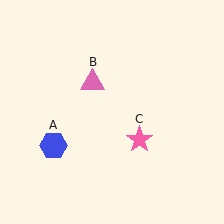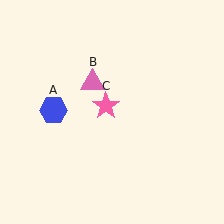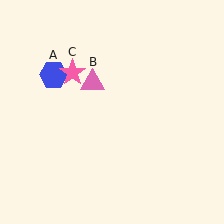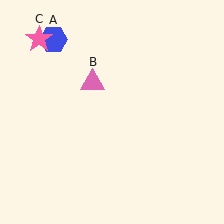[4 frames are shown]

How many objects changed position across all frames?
2 objects changed position: blue hexagon (object A), pink star (object C).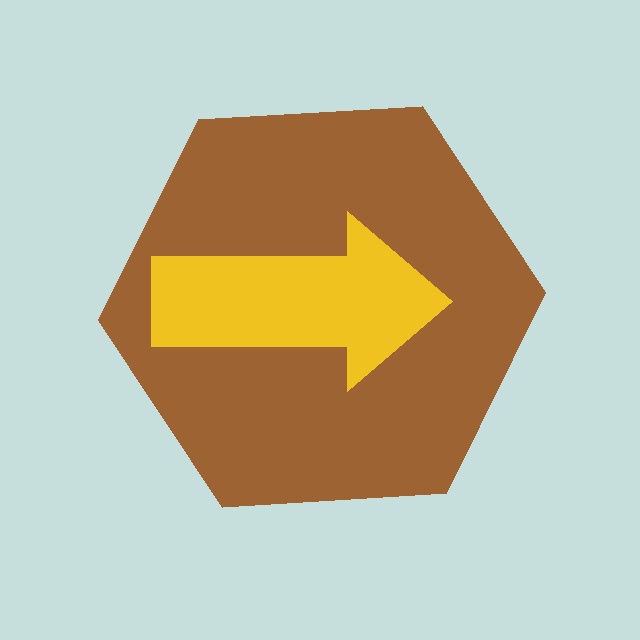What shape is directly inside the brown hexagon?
The yellow arrow.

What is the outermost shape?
The brown hexagon.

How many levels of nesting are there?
2.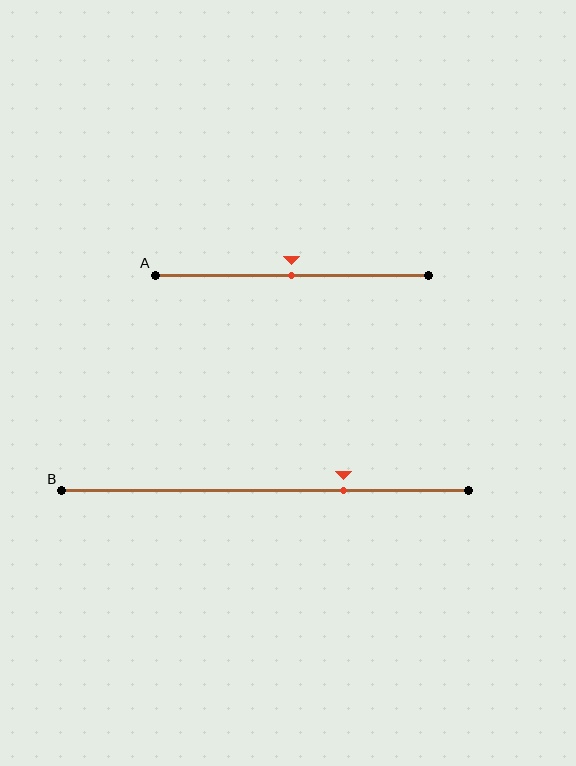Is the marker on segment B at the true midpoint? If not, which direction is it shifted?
No, the marker on segment B is shifted to the right by about 19% of the segment length.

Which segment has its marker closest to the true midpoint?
Segment A has its marker closest to the true midpoint.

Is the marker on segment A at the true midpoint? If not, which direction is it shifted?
Yes, the marker on segment A is at the true midpoint.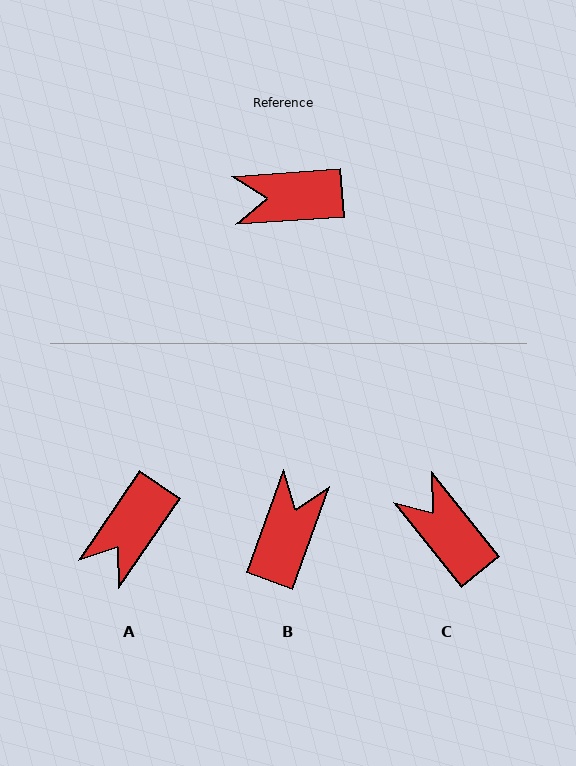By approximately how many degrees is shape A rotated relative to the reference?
Approximately 52 degrees counter-clockwise.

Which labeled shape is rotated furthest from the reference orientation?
B, about 114 degrees away.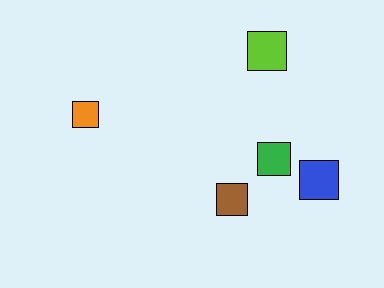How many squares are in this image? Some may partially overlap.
There are 5 squares.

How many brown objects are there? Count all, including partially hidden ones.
There is 1 brown object.